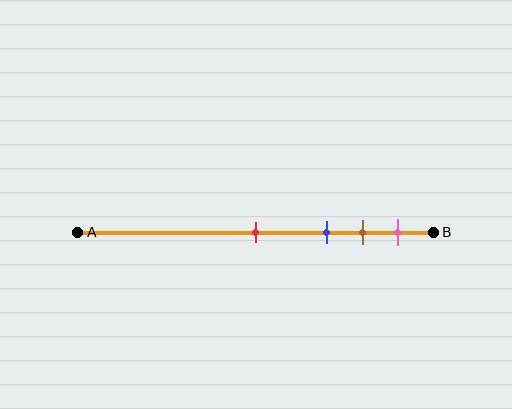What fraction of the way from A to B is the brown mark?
The brown mark is approximately 80% (0.8) of the way from A to B.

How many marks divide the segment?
There are 4 marks dividing the segment.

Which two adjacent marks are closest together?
The brown and pink marks are the closest adjacent pair.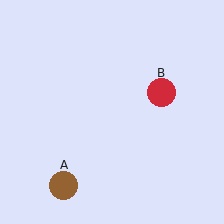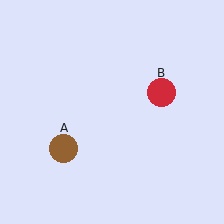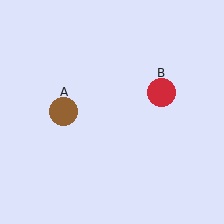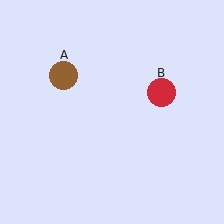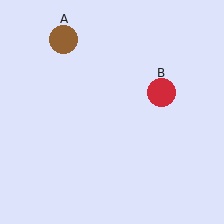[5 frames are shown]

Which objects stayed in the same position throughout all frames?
Red circle (object B) remained stationary.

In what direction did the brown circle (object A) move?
The brown circle (object A) moved up.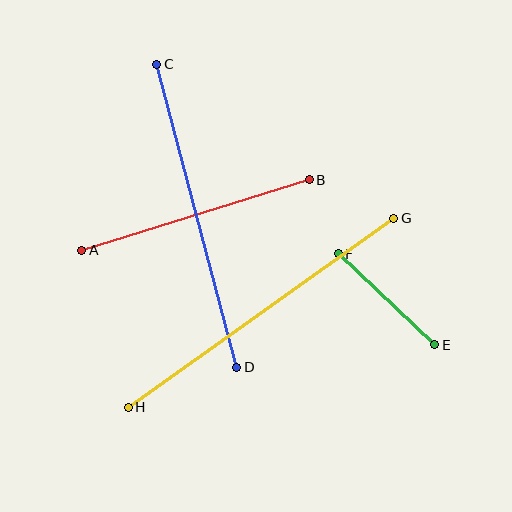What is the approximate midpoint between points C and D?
The midpoint is at approximately (197, 216) pixels.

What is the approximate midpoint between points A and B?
The midpoint is at approximately (196, 215) pixels.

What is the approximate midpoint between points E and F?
The midpoint is at approximately (386, 299) pixels.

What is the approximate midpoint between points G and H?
The midpoint is at approximately (261, 313) pixels.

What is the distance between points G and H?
The distance is approximately 326 pixels.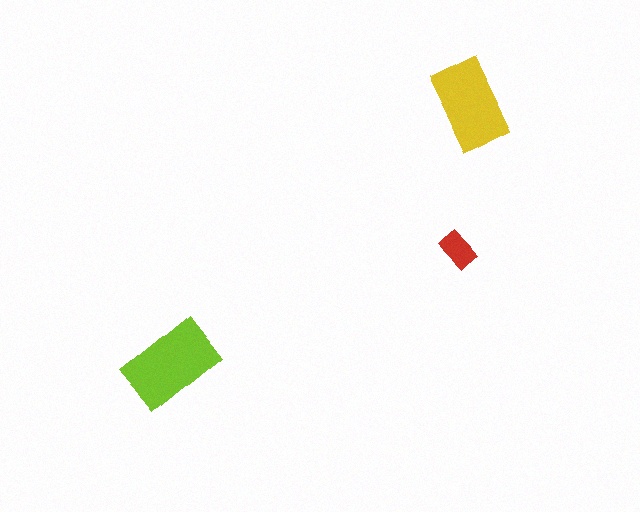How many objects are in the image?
There are 3 objects in the image.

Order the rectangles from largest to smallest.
the lime one, the yellow one, the red one.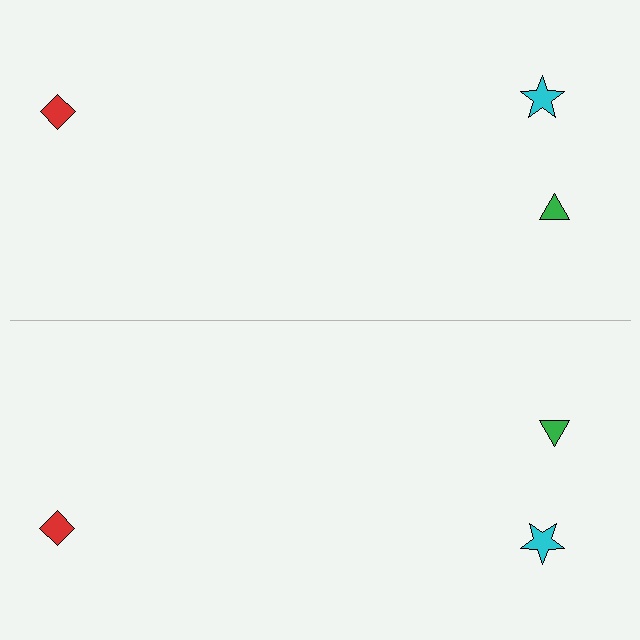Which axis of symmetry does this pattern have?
The pattern has a horizontal axis of symmetry running through the center of the image.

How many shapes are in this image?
There are 6 shapes in this image.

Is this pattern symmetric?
Yes, this pattern has bilateral (reflection) symmetry.